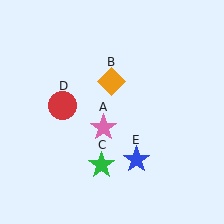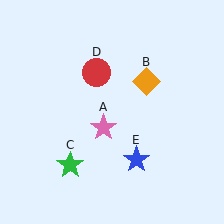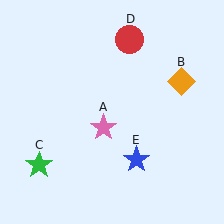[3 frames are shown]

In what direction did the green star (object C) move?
The green star (object C) moved left.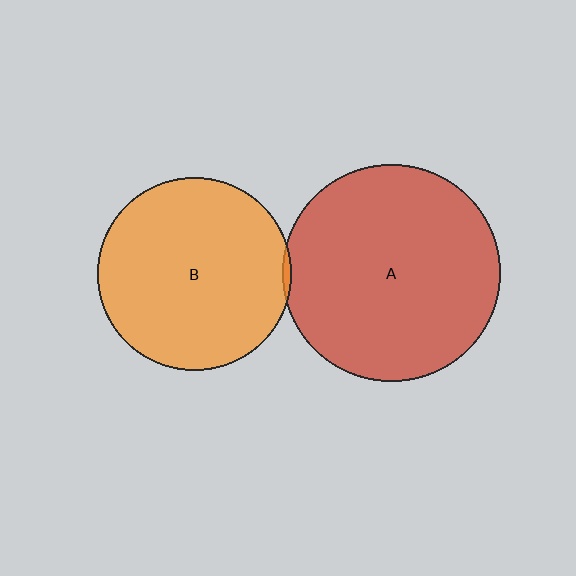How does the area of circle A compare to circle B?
Approximately 1.3 times.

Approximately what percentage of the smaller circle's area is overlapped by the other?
Approximately 5%.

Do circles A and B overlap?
Yes.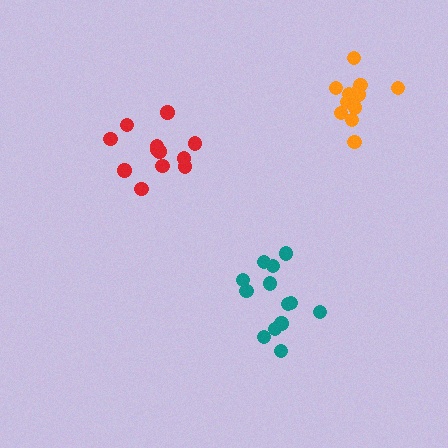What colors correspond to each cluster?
The clusters are colored: orange, teal, red.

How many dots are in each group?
Group 1: 13 dots, Group 2: 13 dots, Group 3: 12 dots (38 total).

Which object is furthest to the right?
The orange cluster is rightmost.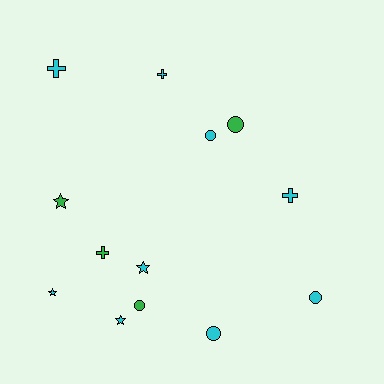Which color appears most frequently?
Cyan, with 9 objects.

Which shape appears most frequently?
Circle, with 5 objects.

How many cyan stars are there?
There are 3 cyan stars.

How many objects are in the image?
There are 13 objects.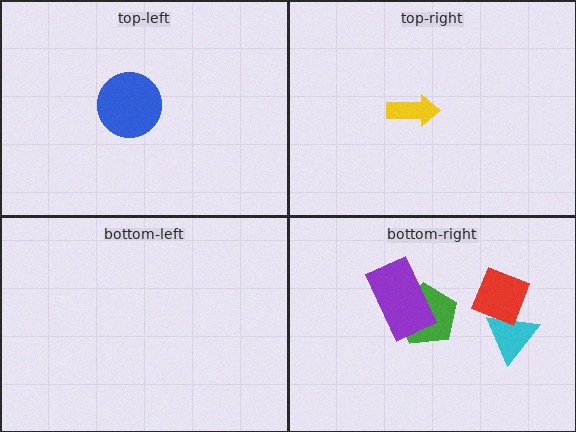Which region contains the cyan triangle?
The bottom-right region.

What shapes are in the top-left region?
The blue circle.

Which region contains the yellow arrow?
The top-right region.